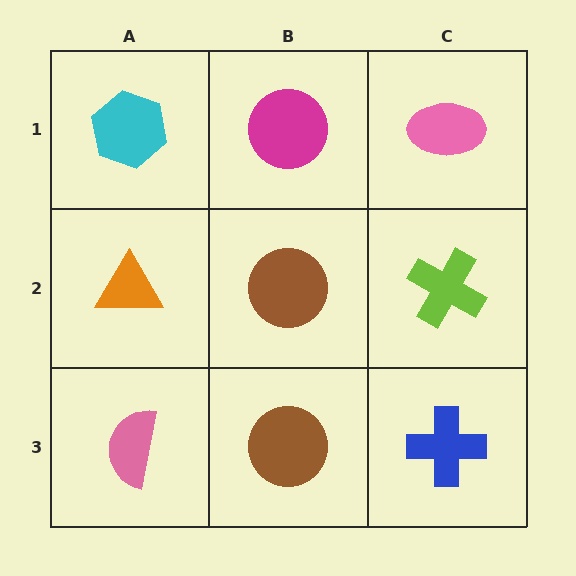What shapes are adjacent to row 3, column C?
A lime cross (row 2, column C), a brown circle (row 3, column B).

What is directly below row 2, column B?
A brown circle.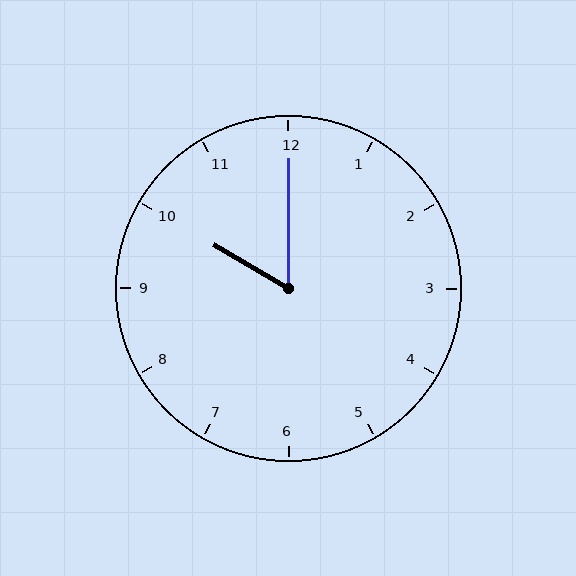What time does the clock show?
10:00.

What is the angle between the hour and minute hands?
Approximately 60 degrees.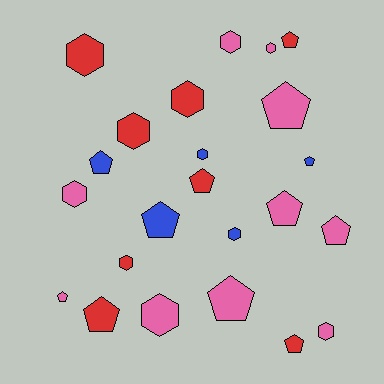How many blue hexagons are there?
There are 2 blue hexagons.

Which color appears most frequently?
Pink, with 10 objects.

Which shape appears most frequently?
Pentagon, with 12 objects.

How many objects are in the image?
There are 23 objects.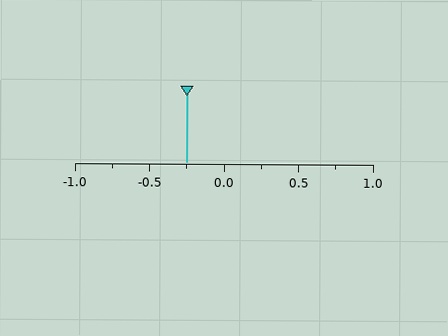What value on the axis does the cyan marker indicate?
The marker indicates approximately -0.25.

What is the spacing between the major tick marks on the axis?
The major ticks are spaced 0.5 apart.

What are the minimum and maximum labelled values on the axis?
The axis runs from -1.0 to 1.0.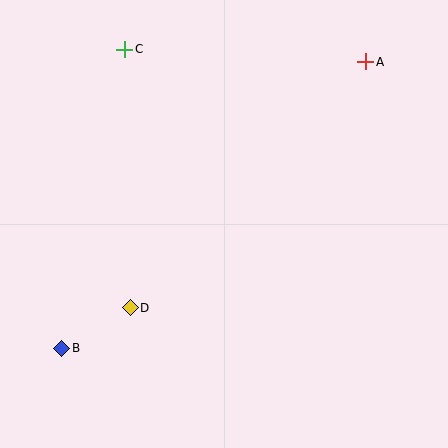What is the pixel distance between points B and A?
The distance between B and A is 418 pixels.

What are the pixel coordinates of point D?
Point D is at (130, 308).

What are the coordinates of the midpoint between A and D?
The midpoint between A and D is at (248, 185).